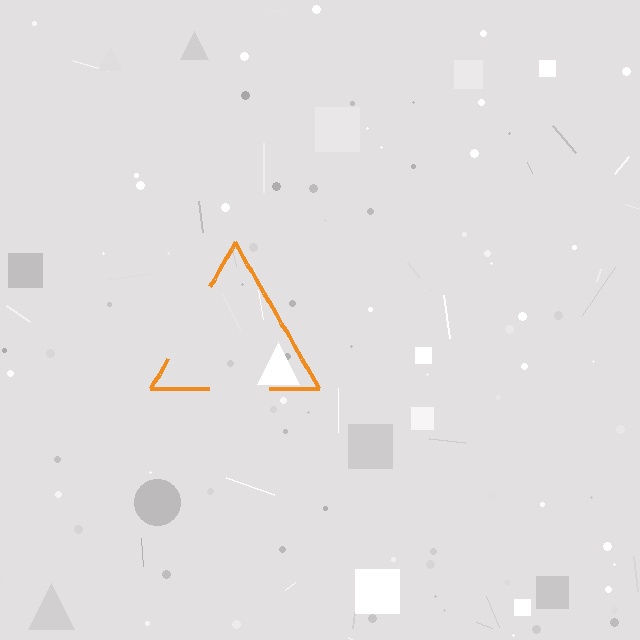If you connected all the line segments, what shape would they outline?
They would outline a triangle.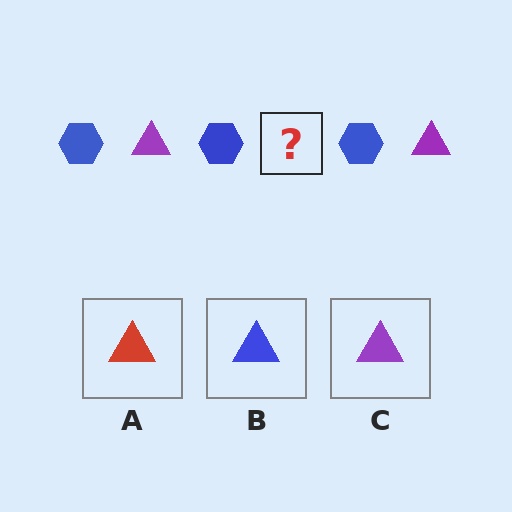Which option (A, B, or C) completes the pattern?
C.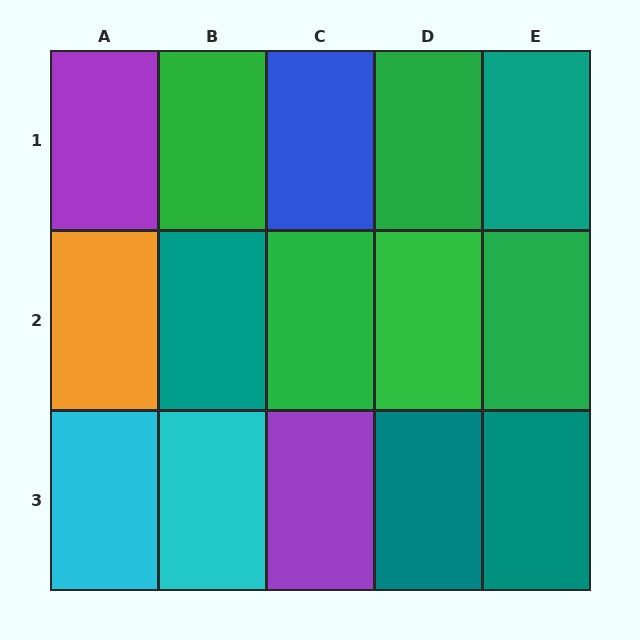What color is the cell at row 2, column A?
Orange.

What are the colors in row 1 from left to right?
Purple, green, blue, green, teal.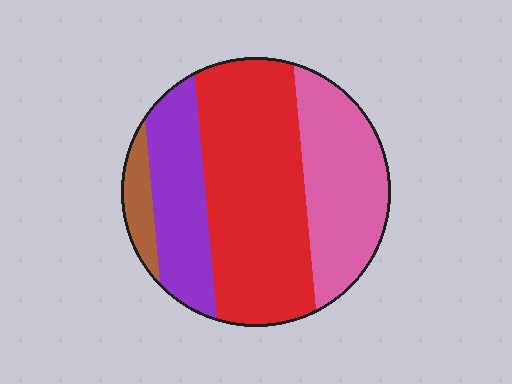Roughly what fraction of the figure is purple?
Purple covers roughly 20% of the figure.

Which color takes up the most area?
Red, at roughly 45%.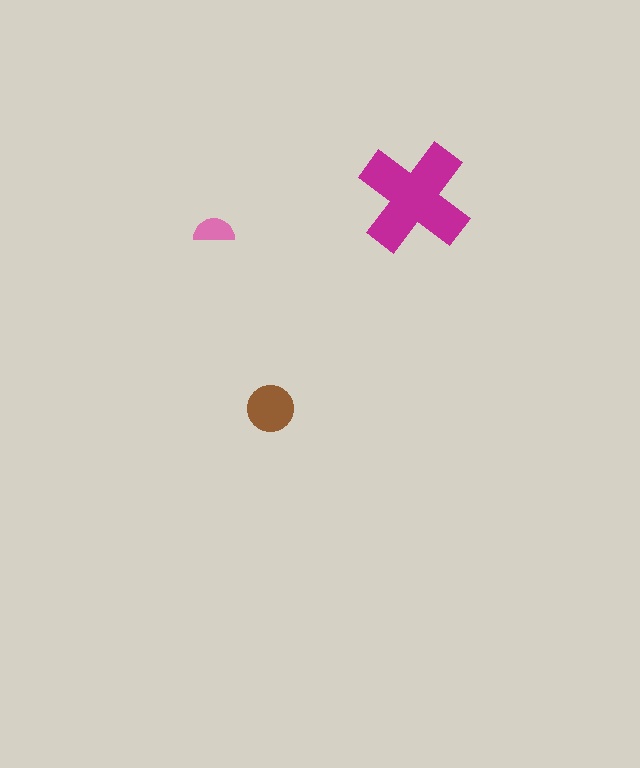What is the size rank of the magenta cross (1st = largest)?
1st.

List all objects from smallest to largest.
The pink semicircle, the brown circle, the magenta cross.